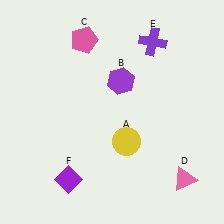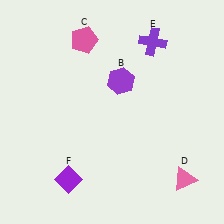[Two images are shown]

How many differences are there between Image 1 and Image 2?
There is 1 difference between the two images.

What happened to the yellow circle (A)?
The yellow circle (A) was removed in Image 2. It was in the bottom-right area of Image 1.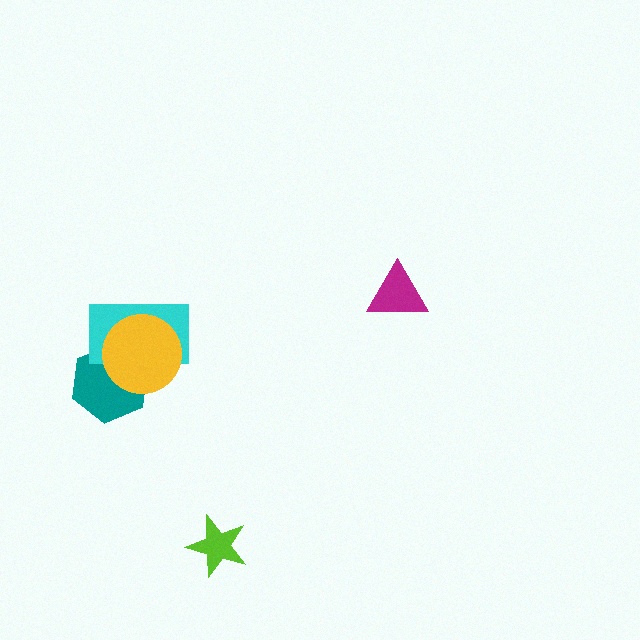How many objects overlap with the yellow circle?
2 objects overlap with the yellow circle.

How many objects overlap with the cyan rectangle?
2 objects overlap with the cyan rectangle.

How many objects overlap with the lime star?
0 objects overlap with the lime star.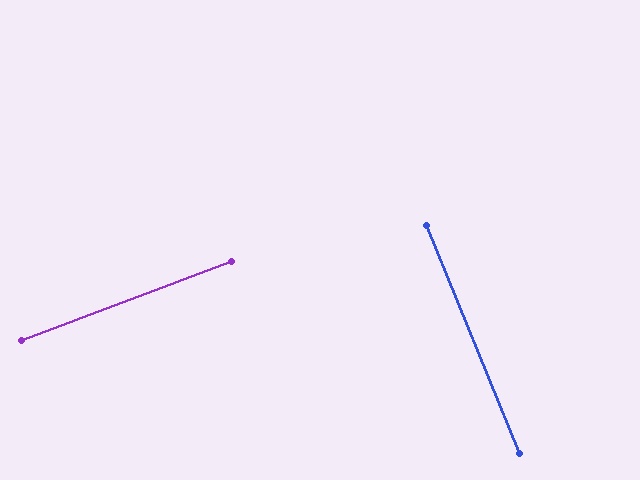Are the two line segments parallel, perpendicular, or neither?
Perpendicular — they meet at approximately 88°.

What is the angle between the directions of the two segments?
Approximately 88 degrees.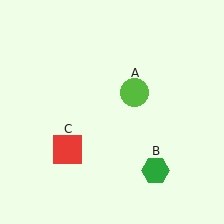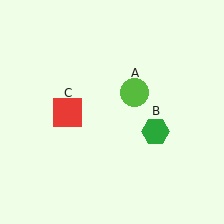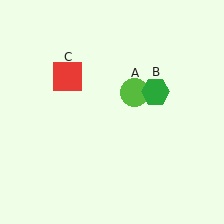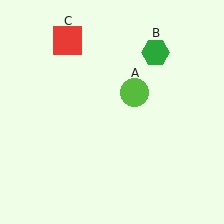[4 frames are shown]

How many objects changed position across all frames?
2 objects changed position: green hexagon (object B), red square (object C).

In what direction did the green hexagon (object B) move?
The green hexagon (object B) moved up.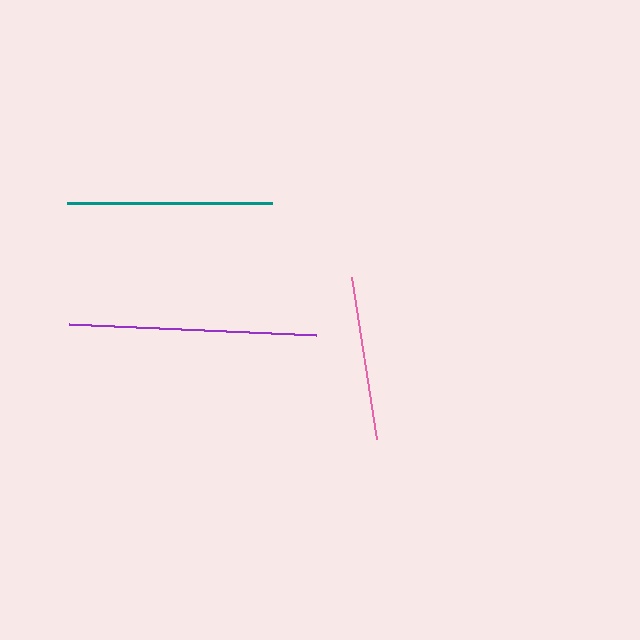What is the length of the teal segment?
The teal segment is approximately 205 pixels long.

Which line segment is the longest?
The purple line is the longest at approximately 247 pixels.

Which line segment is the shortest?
The pink line is the shortest at approximately 164 pixels.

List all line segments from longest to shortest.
From longest to shortest: purple, teal, pink.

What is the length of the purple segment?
The purple segment is approximately 247 pixels long.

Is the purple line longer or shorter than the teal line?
The purple line is longer than the teal line.